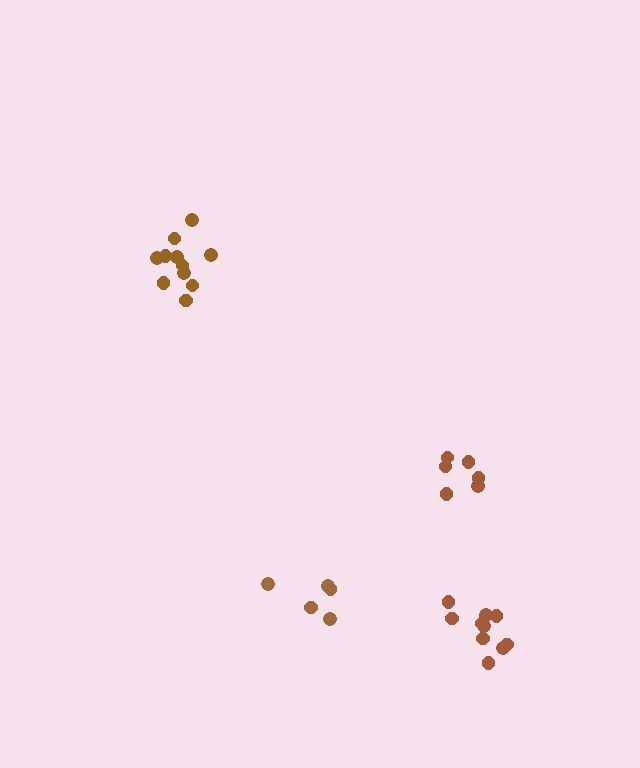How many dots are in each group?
Group 1: 11 dots, Group 2: 10 dots, Group 3: 6 dots, Group 4: 5 dots (32 total).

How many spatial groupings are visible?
There are 4 spatial groupings.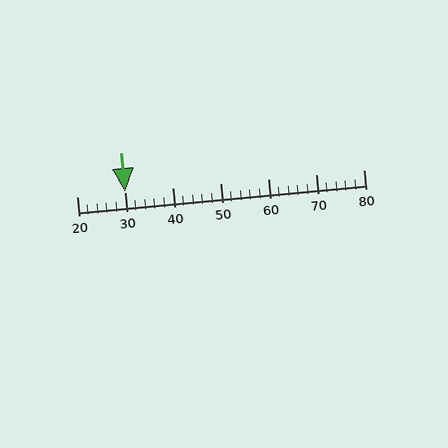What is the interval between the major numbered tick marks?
The major tick marks are spaced 10 units apart.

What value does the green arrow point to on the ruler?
The green arrow points to approximately 30.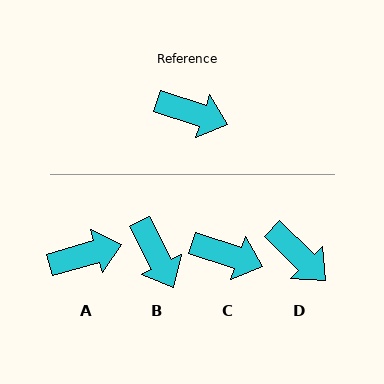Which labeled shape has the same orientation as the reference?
C.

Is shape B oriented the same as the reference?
No, it is off by about 45 degrees.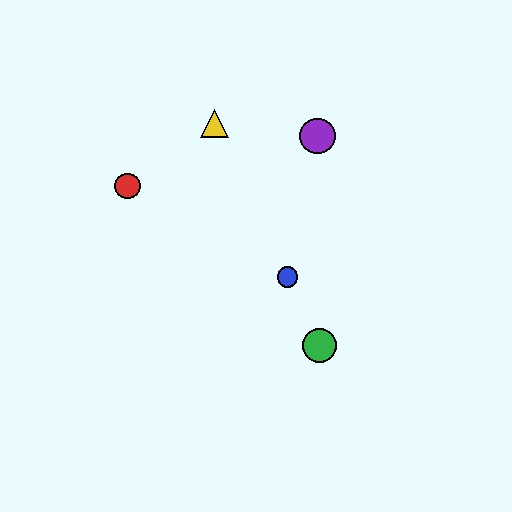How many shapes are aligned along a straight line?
3 shapes (the blue circle, the green circle, the yellow triangle) are aligned along a straight line.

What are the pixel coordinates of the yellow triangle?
The yellow triangle is at (215, 124).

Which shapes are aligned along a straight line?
The blue circle, the green circle, the yellow triangle are aligned along a straight line.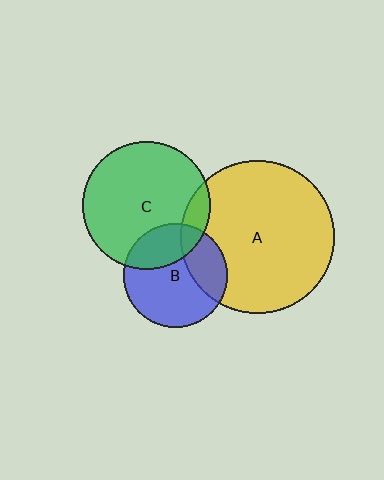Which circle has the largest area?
Circle A (yellow).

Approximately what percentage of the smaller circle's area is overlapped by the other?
Approximately 30%.